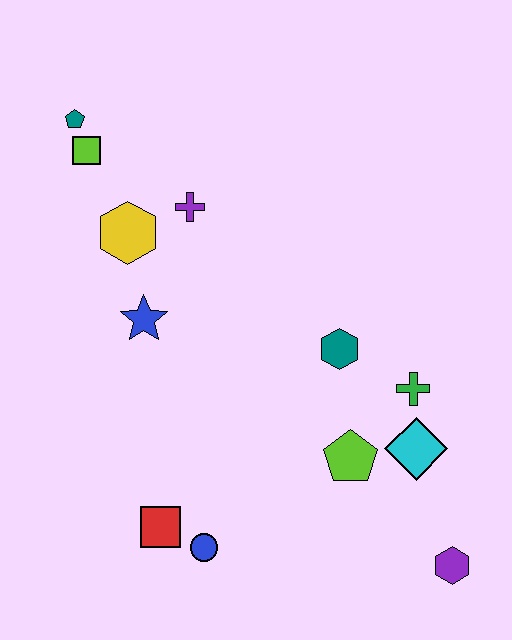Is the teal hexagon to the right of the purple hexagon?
No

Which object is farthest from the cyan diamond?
The teal pentagon is farthest from the cyan diamond.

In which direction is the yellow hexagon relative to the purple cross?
The yellow hexagon is to the left of the purple cross.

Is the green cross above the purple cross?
No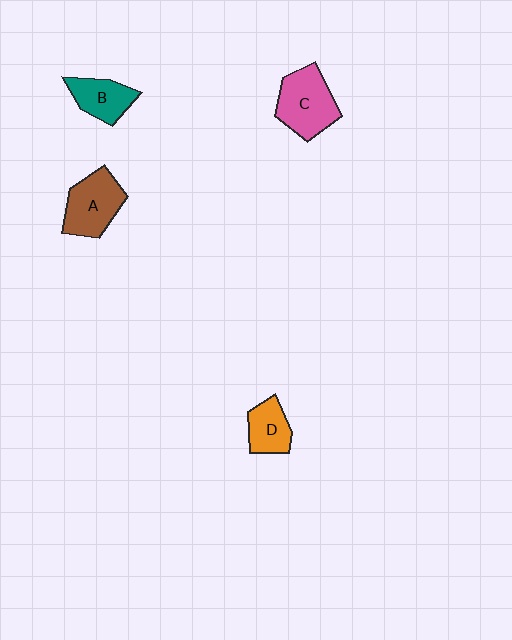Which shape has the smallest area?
Shape D (orange).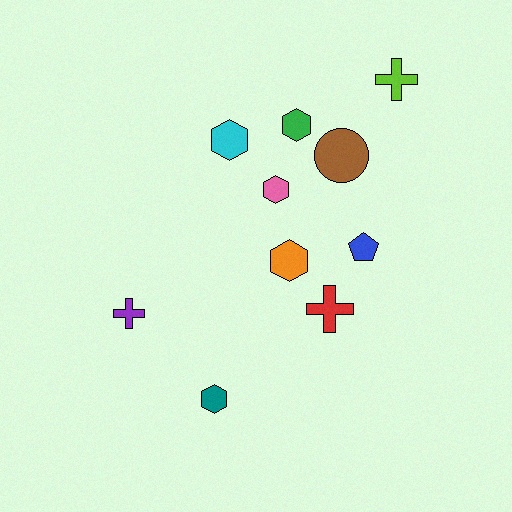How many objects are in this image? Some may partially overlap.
There are 10 objects.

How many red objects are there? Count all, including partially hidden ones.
There is 1 red object.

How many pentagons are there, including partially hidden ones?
There is 1 pentagon.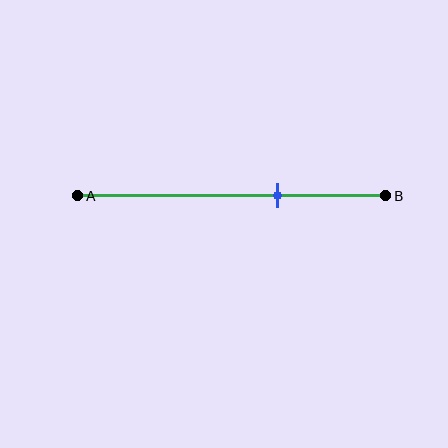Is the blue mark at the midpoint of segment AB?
No, the mark is at about 65% from A, not at the 50% midpoint.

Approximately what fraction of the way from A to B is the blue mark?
The blue mark is approximately 65% of the way from A to B.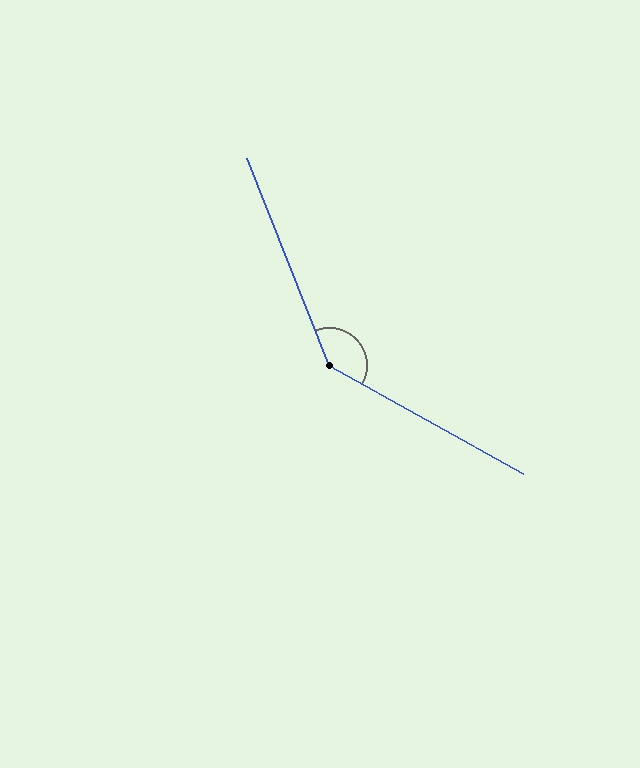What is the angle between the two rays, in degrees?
Approximately 141 degrees.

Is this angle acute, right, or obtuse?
It is obtuse.